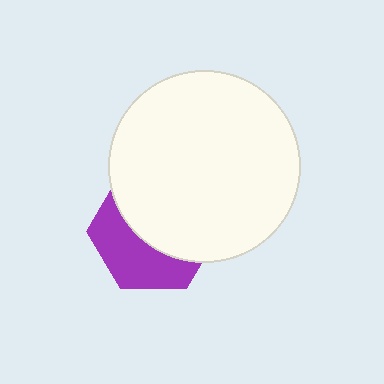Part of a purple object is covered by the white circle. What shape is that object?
It is a hexagon.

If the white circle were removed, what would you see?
You would see the complete purple hexagon.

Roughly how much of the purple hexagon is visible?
A small part of it is visible (roughly 42%).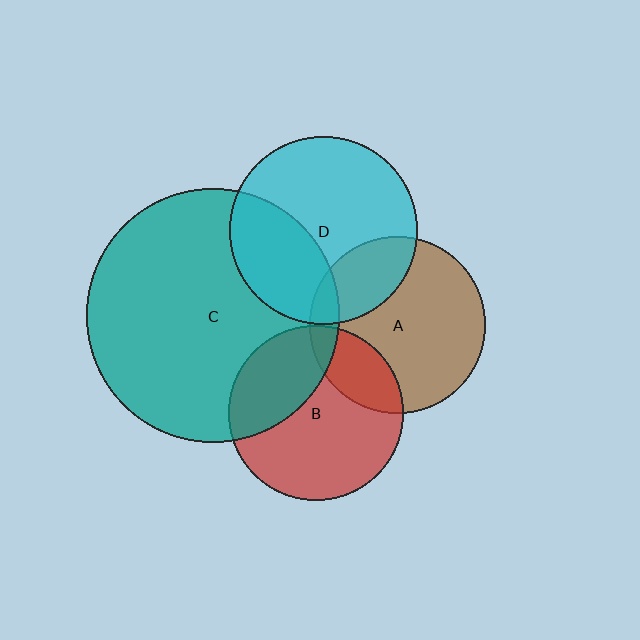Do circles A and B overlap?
Yes.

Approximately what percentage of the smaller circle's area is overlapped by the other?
Approximately 20%.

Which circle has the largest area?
Circle C (teal).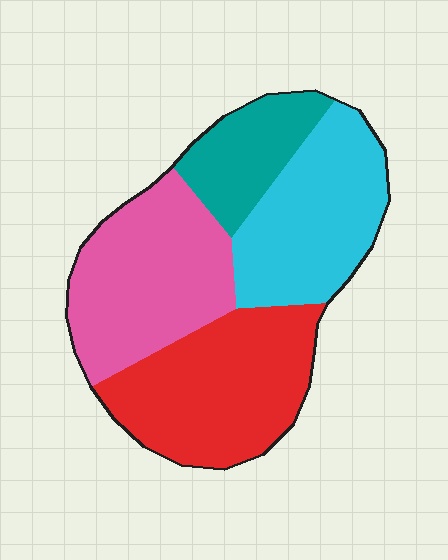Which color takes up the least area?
Teal, at roughly 15%.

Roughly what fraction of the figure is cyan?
Cyan takes up about one quarter (1/4) of the figure.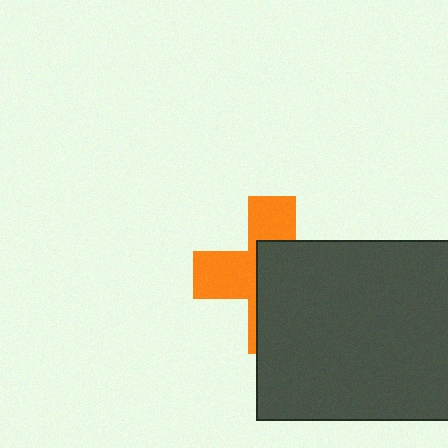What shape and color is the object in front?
The object in front is a dark gray rectangle.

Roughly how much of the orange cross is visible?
A small part of it is visible (roughly 44%).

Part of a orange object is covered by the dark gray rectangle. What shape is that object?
It is a cross.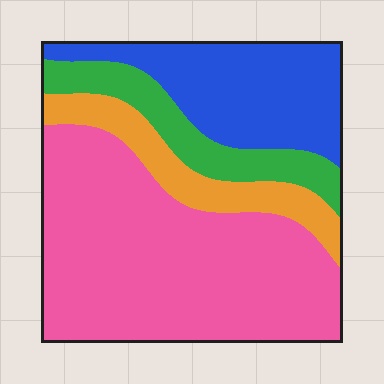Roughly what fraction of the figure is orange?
Orange covers about 10% of the figure.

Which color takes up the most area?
Pink, at roughly 50%.